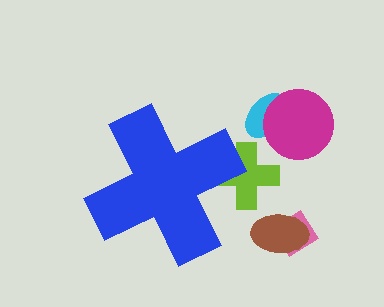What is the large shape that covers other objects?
A blue cross.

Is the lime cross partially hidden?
Yes, the lime cross is partially hidden behind the blue cross.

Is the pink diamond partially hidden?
No, the pink diamond is fully visible.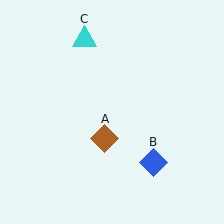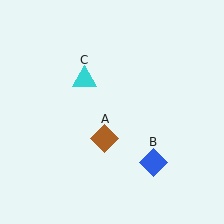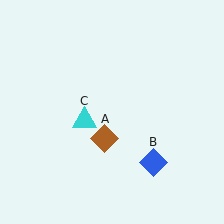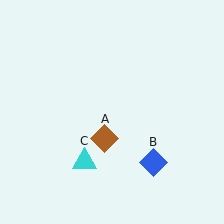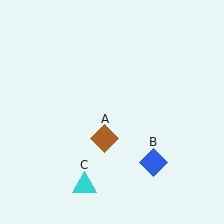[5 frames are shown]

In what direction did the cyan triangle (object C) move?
The cyan triangle (object C) moved down.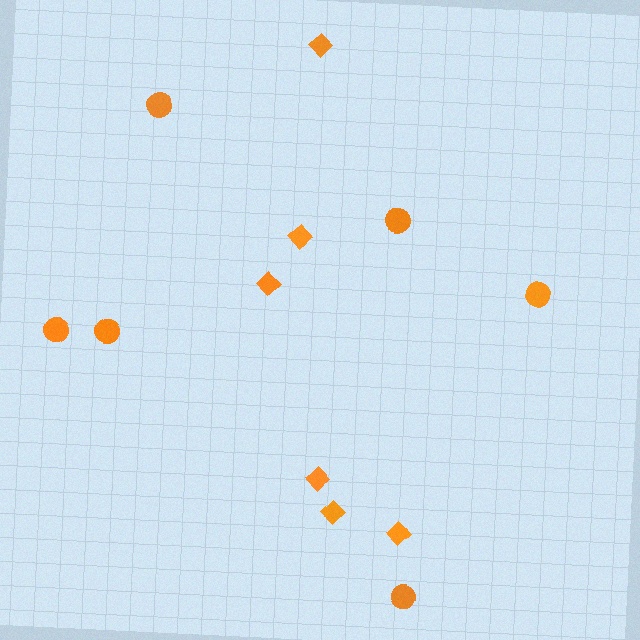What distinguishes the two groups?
There are 2 groups: one group of circles (6) and one group of diamonds (6).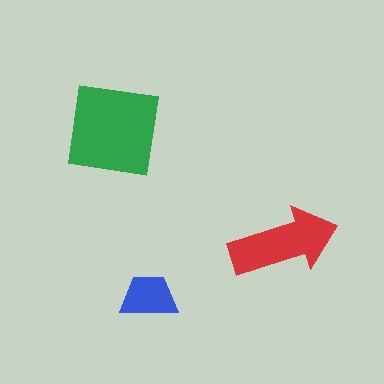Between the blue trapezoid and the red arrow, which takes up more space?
The red arrow.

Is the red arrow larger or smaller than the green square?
Smaller.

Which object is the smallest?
The blue trapezoid.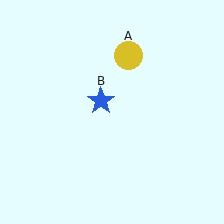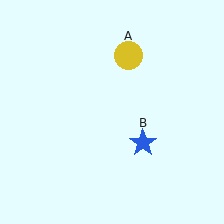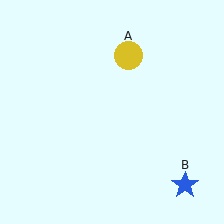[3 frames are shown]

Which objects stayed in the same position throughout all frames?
Yellow circle (object A) remained stationary.